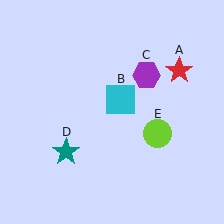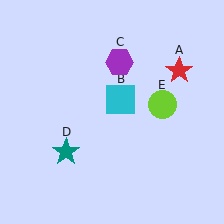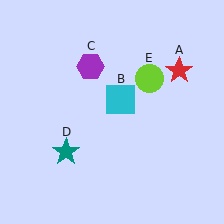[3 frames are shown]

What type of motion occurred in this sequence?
The purple hexagon (object C), lime circle (object E) rotated counterclockwise around the center of the scene.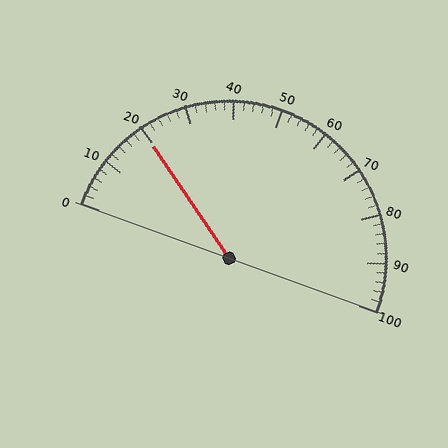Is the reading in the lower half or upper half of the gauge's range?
The reading is in the lower half of the range (0 to 100).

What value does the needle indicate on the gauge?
The needle indicates approximately 20.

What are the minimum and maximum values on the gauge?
The gauge ranges from 0 to 100.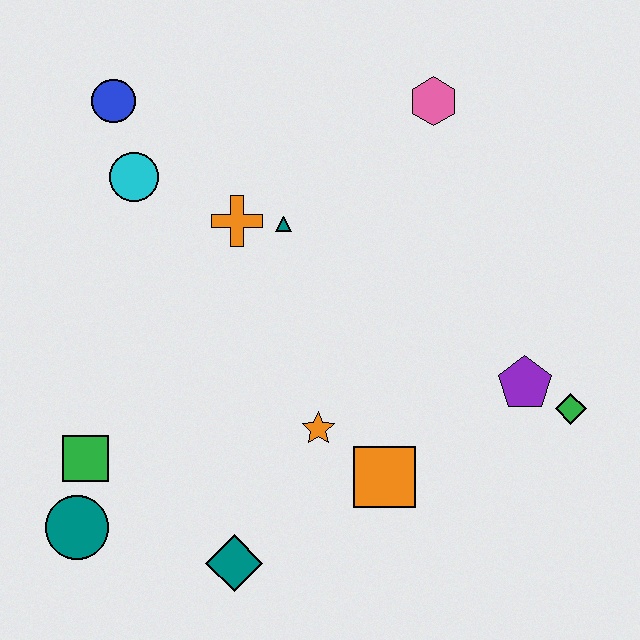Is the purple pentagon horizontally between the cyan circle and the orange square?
No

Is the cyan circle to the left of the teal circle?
No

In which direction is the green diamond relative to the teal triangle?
The green diamond is to the right of the teal triangle.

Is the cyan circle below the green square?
No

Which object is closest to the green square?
The teal circle is closest to the green square.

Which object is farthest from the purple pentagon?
The blue circle is farthest from the purple pentagon.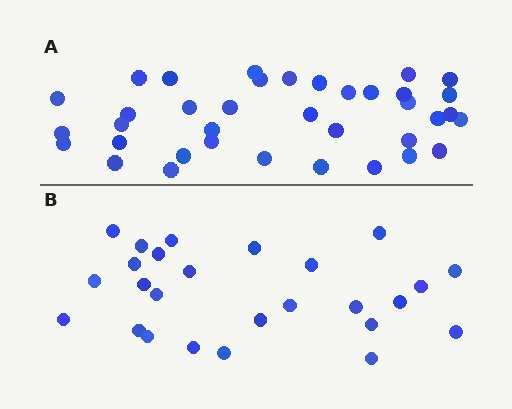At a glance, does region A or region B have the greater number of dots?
Region A (the top region) has more dots.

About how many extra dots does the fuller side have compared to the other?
Region A has roughly 12 or so more dots than region B.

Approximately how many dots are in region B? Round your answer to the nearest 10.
About 30 dots. (The exact count is 26, which rounds to 30.)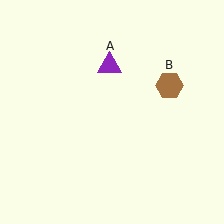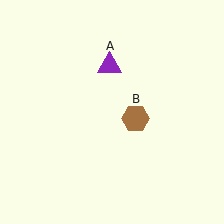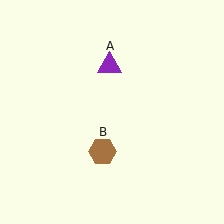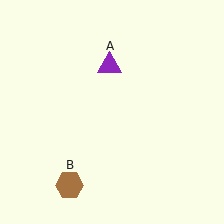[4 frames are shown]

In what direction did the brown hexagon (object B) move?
The brown hexagon (object B) moved down and to the left.